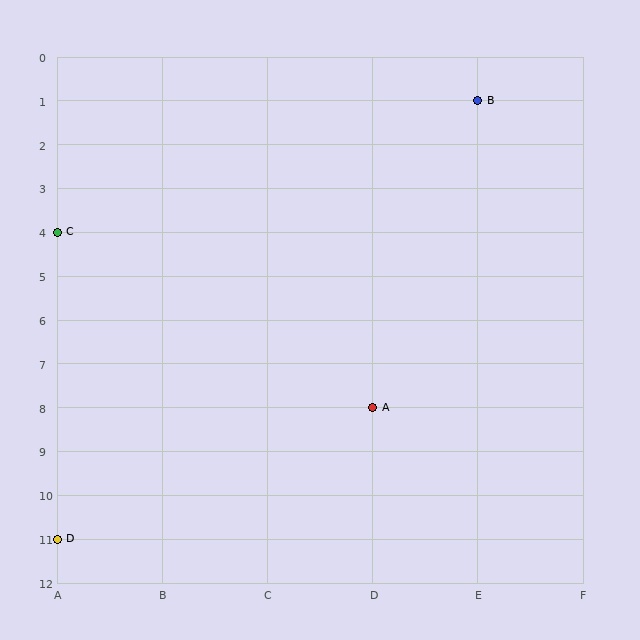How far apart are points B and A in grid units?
Points B and A are 1 column and 7 rows apart (about 7.1 grid units diagonally).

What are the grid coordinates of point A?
Point A is at grid coordinates (D, 8).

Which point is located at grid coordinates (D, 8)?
Point A is at (D, 8).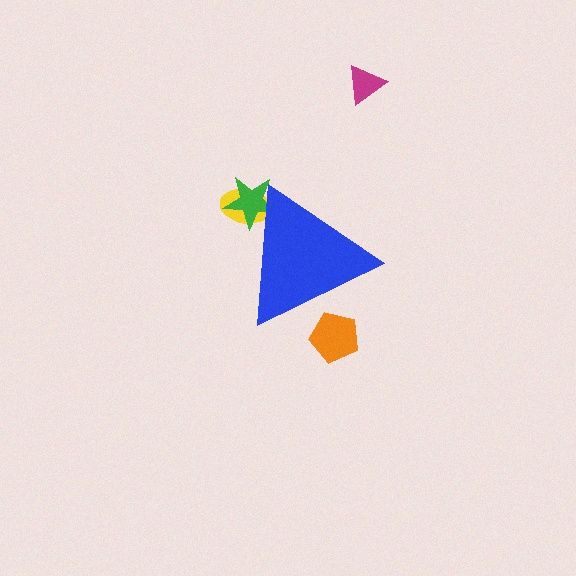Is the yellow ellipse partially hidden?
Yes, the yellow ellipse is partially hidden behind the blue triangle.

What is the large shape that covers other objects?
A blue triangle.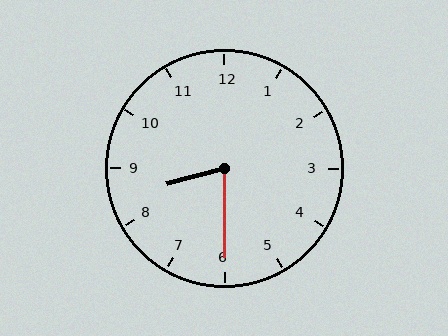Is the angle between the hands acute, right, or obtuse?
It is acute.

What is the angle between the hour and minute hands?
Approximately 75 degrees.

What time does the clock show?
8:30.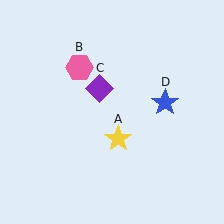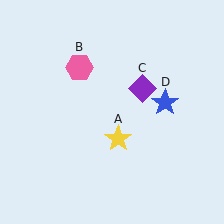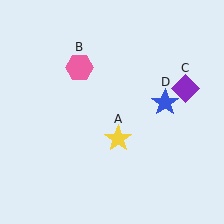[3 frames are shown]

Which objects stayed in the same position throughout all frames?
Yellow star (object A) and pink hexagon (object B) and blue star (object D) remained stationary.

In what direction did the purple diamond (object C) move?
The purple diamond (object C) moved right.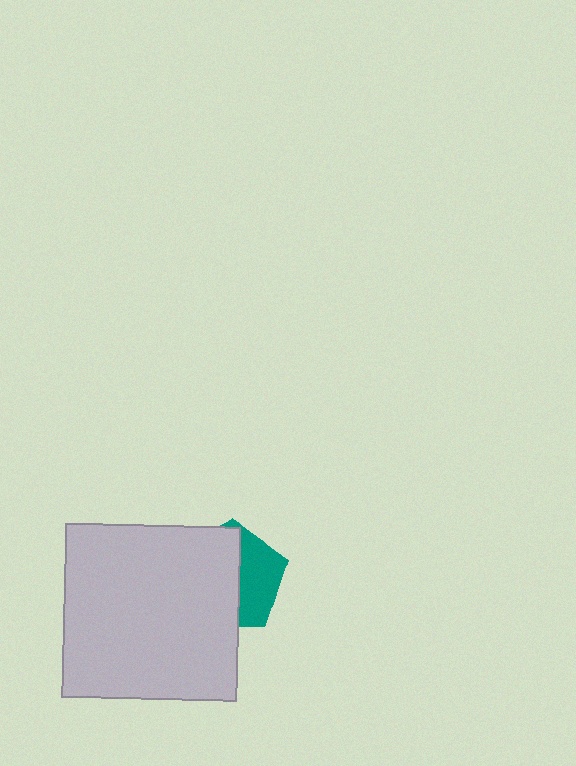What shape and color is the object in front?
The object in front is a light gray square.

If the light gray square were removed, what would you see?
You would see the complete teal pentagon.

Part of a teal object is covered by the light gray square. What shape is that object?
It is a pentagon.